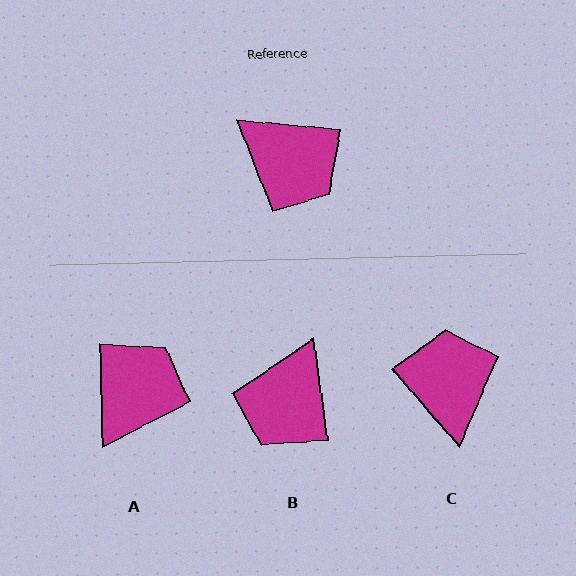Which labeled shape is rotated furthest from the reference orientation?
C, about 136 degrees away.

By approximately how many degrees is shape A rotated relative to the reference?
Approximately 97 degrees counter-clockwise.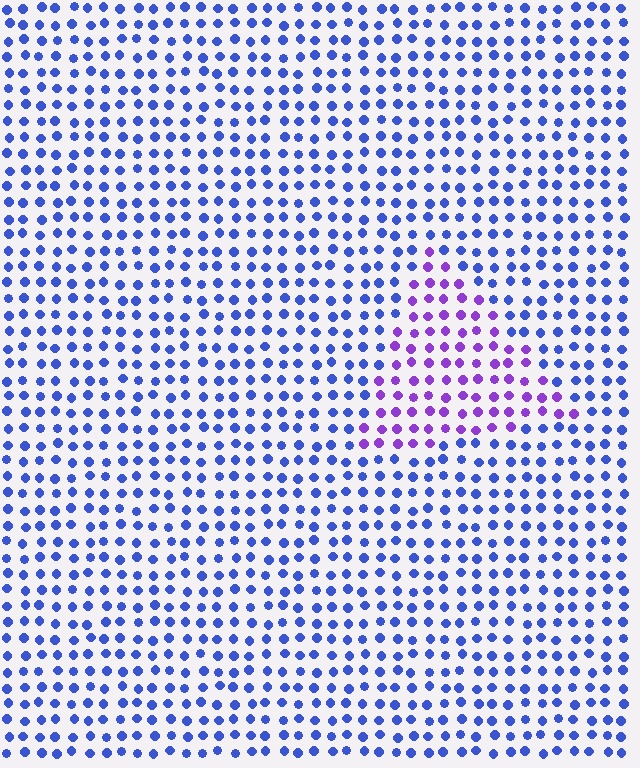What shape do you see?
I see a triangle.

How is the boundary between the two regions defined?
The boundary is defined purely by a slight shift in hue (about 45 degrees). Spacing, size, and orientation are identical on both sides.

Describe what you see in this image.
The image is filled with small blue elements in a uniform arrangement. A triangle-shaped region is visible where the elements are tinted to a slightly different hue, forming a subtle color boundary.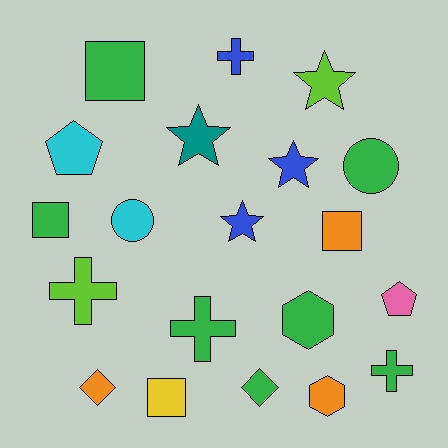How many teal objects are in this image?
There is 1 teal object.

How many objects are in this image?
There are 20 objects.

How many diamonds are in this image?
There are 2 diamonds.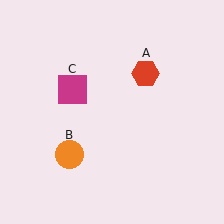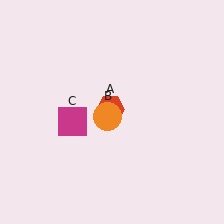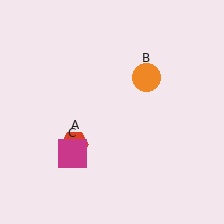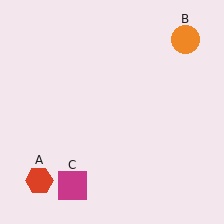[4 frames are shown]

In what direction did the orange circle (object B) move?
The orange circle (object B) moved up and to the right.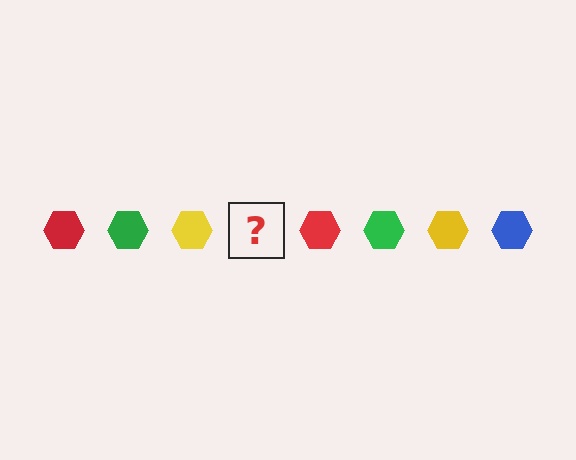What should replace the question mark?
The question mark should be replaced with a blue hexagon.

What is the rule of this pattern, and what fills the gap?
The rule is that the pattern cycles through red, green, yellow, blue hexagons. The gap should be filled with a blue hexagon.